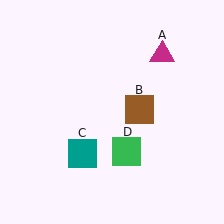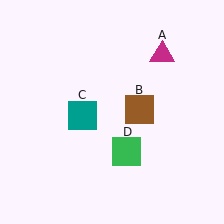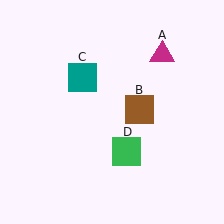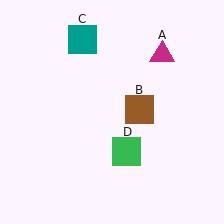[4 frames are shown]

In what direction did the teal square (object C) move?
The teal square (object C) moved up.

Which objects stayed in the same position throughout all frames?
Magenta triangle (object A) and brown square (object B) and green square (object D) remained stationary.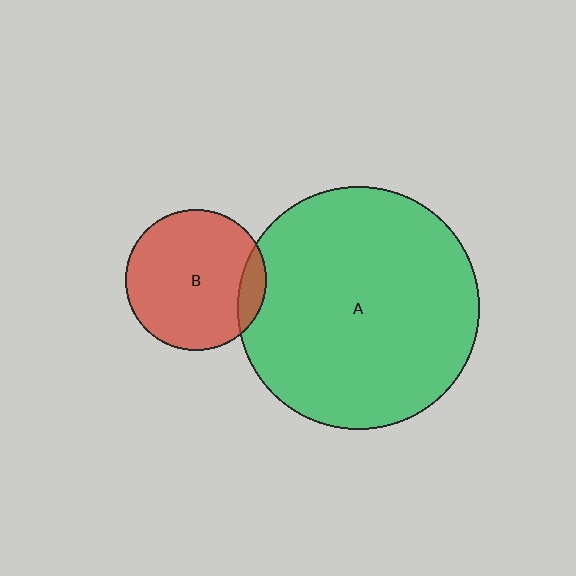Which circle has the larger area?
Circle A (green).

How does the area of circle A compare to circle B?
Approximately 3.0 times.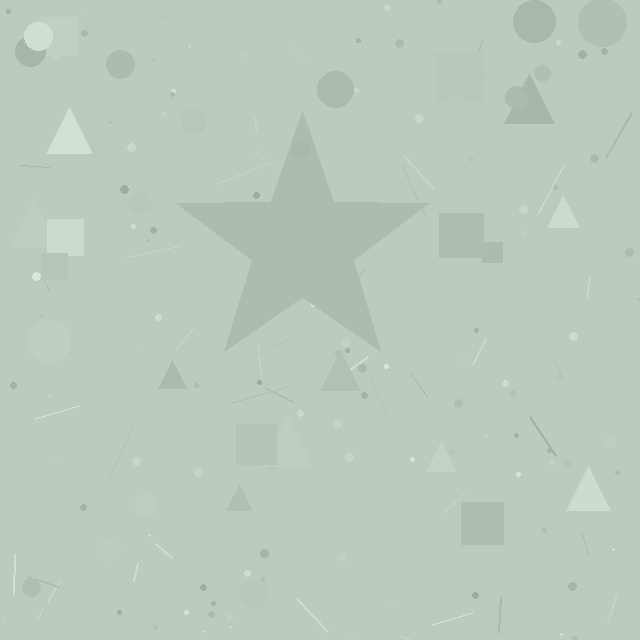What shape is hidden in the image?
A star is hidden in the image.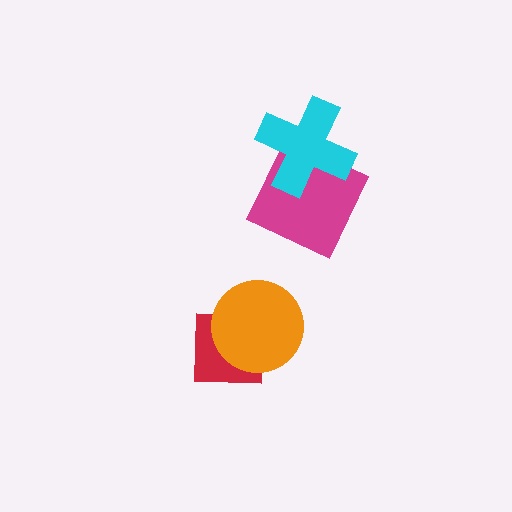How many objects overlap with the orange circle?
1 object overlaps with the orange circle.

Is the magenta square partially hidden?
Yes, it is partially covered by another shape.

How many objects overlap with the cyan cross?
1 object overlaps with the cyan cross.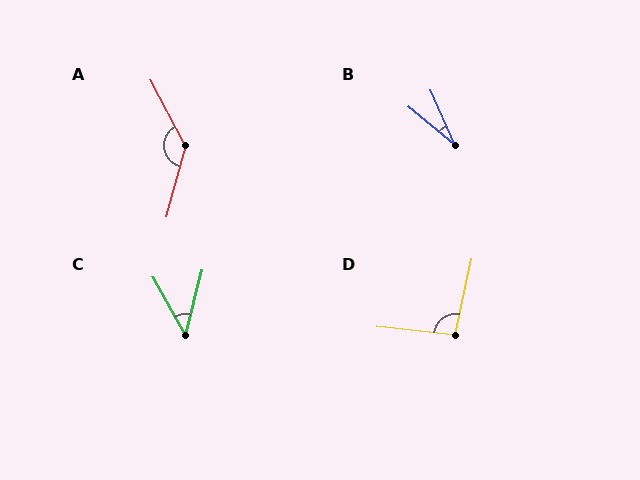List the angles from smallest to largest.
B (26°), C (43°), D (96°), A (137°).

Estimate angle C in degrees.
Approximately 43 degrees.